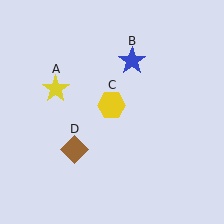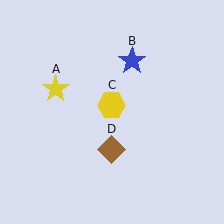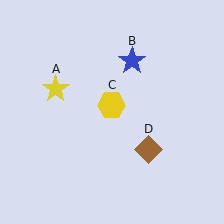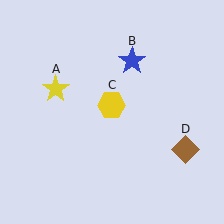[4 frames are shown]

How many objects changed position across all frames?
1 object changed position: brown diamond (object D).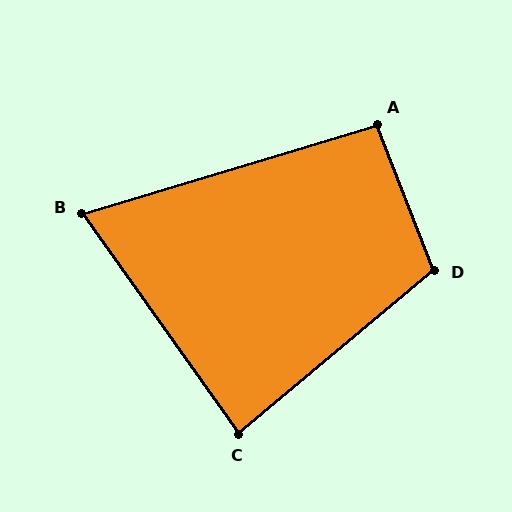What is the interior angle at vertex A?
Approximately 94 degrees (approximately right).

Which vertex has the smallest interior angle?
B, at approximately 71 degrees.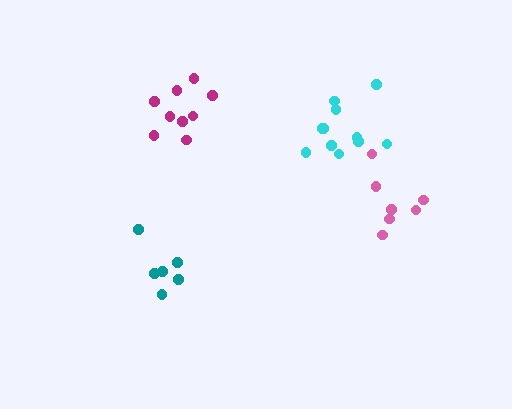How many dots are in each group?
Group 1: 7 dots, Group 2: 9 dots, Group 3: 6 dots, Group 4: 11 dots (33 total).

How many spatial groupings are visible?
There are 4 spatial groupings.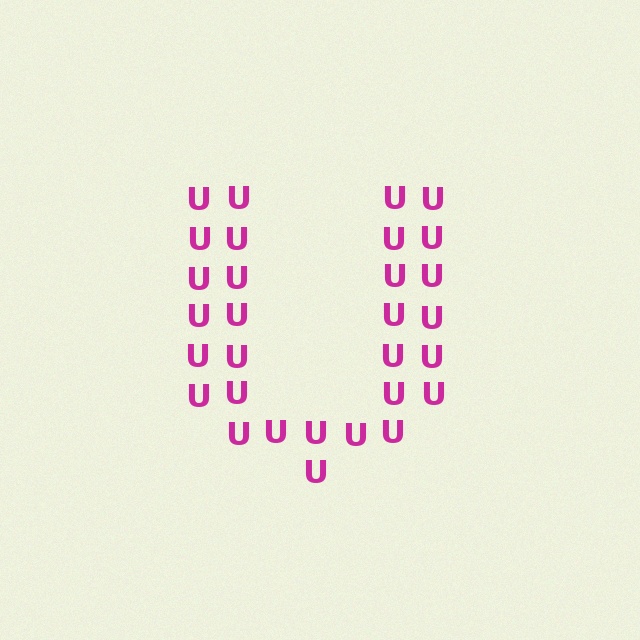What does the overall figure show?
The overall figure shows the letter U.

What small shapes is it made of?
It is made of small letter U's.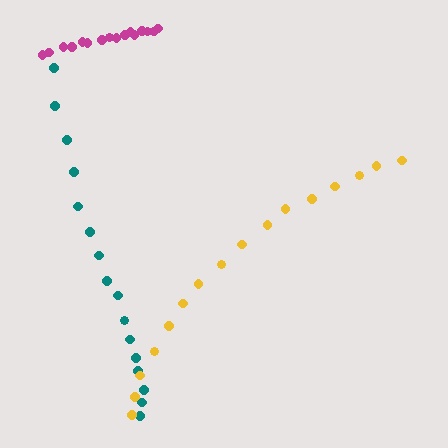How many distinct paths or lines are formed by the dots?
There are 3 distinct paths.